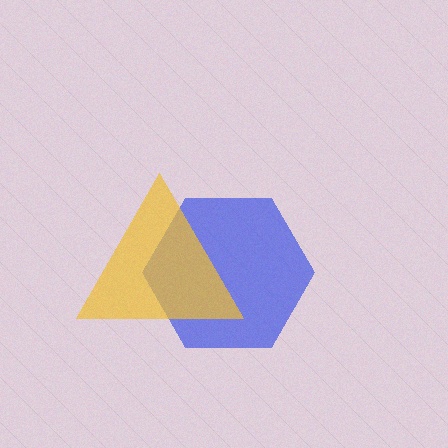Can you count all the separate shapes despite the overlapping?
Yes, there are 2 separate shapes.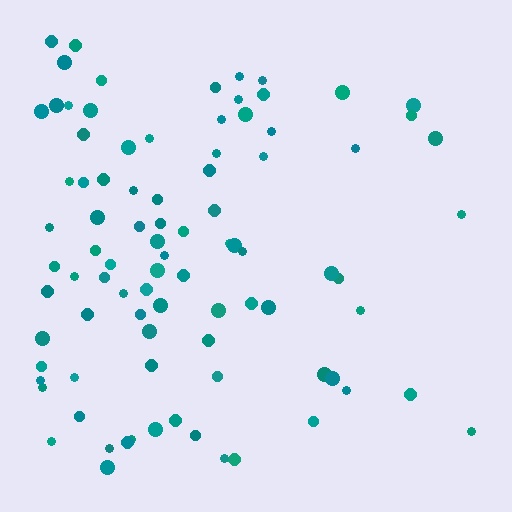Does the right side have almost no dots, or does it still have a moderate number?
Still a moderate number, just noticeably fewer than the left.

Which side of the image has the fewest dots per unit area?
The right.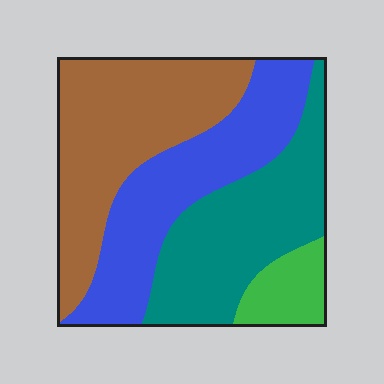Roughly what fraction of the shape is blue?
Blue covers around 30% of the shape.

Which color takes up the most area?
Brown, at roughly 35%.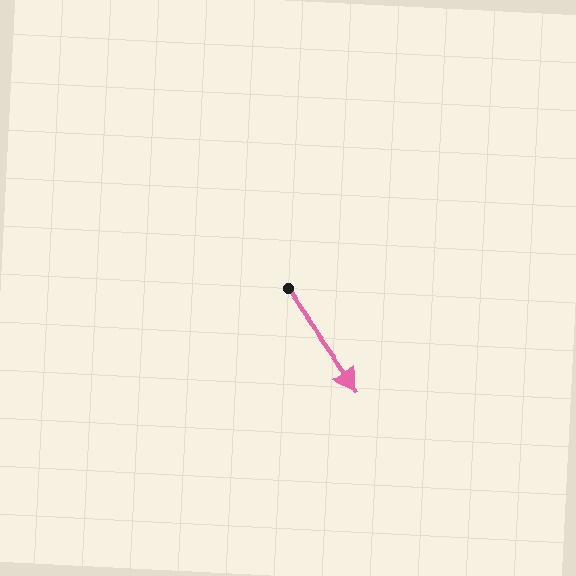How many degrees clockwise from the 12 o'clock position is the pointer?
Approximately 144 degrees.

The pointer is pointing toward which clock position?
Roughly 5 o'clock.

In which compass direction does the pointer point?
Southeast.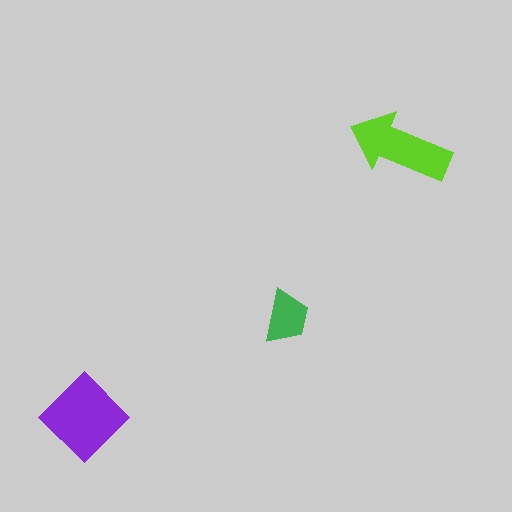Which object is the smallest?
The green trapezoid.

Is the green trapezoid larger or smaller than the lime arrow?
Smaller.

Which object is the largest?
The purple diamond.